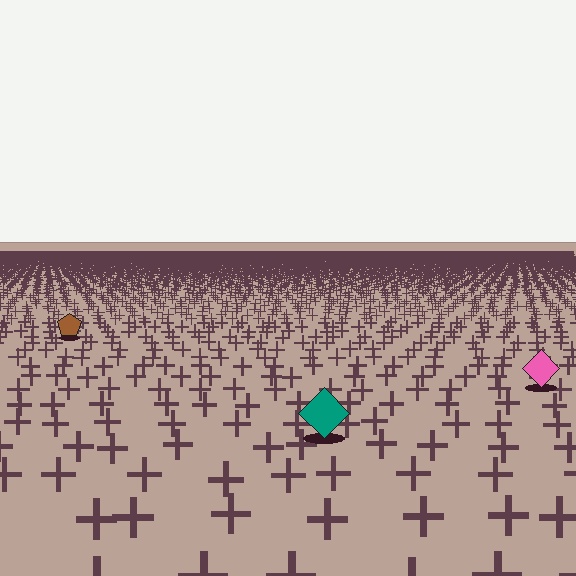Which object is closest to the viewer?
The teal diamond is closest. The texture marks near it are larger and more spread out.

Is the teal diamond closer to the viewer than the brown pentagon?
Yes. The teal diamond is closer — you can tell from the texture gradient: the ground texture is coarser near it.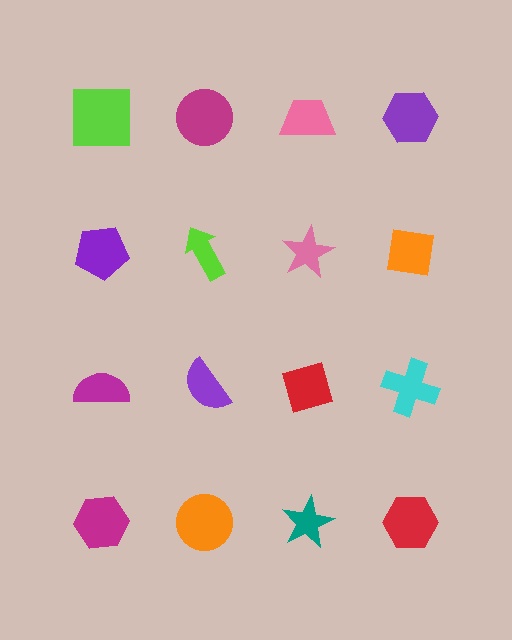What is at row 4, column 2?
An orange circle.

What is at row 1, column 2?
A magenta circle.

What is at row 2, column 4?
An orange square.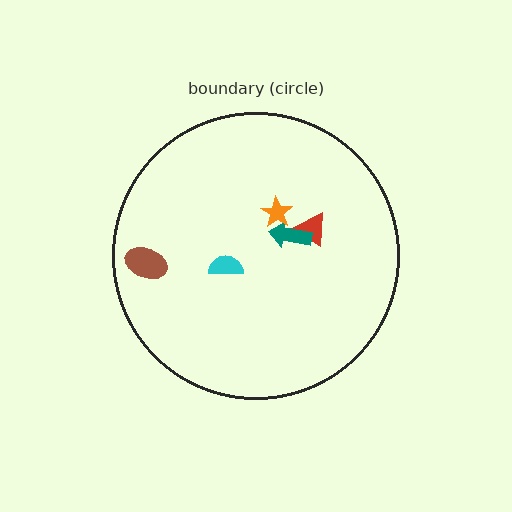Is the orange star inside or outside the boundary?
Inside.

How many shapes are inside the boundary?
5 inside, 0 outside.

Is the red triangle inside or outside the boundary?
Inside.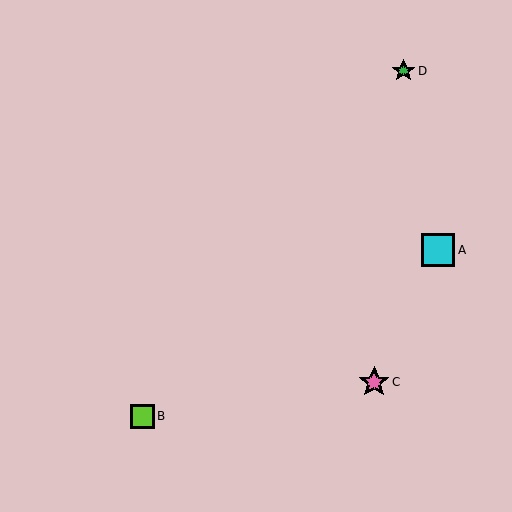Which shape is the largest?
The cyan square (labeled A) is the largest.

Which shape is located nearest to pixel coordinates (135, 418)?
The lime square (labeled B) at (142, 416) is nearest to that location.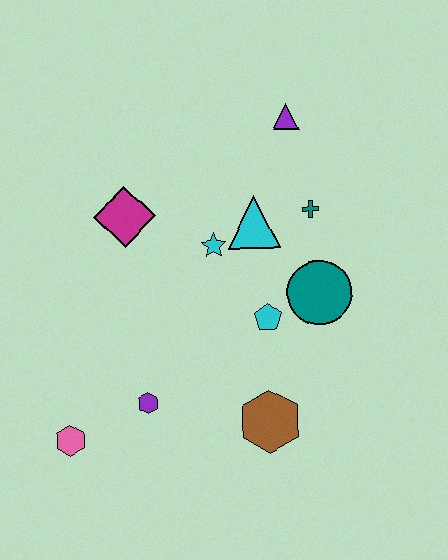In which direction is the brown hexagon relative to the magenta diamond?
The brown hexagon is below the magenta diamond.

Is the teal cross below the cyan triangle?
No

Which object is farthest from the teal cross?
The pink hexagon is farthest from the teal cross.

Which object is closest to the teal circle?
The cyan pentagon is closest to the teal circle.